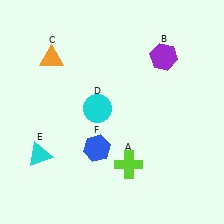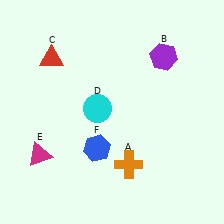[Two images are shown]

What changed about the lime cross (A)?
In Image 1, A is lime. In Image 2, it changed to orange.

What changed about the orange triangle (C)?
In Image 1, C is orange. In Image 2, it changed to red.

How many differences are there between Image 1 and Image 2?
There are 3 differences between the two images.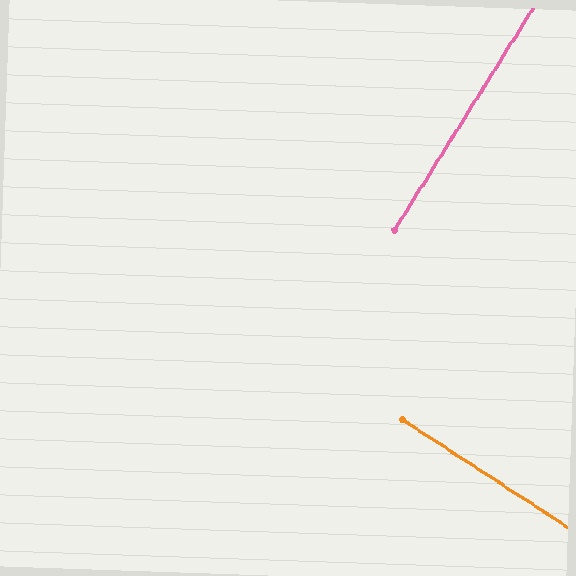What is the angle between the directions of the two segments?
Approximately 89 degrees.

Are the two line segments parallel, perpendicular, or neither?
Perpendicular — they meet at approximately 89°.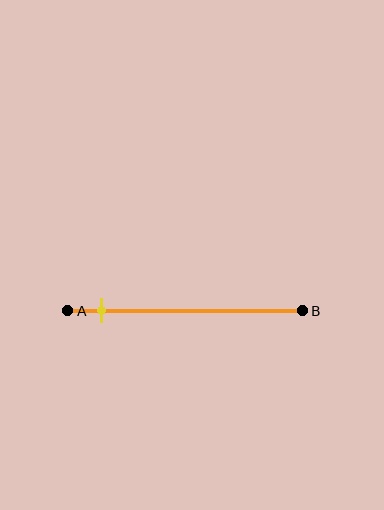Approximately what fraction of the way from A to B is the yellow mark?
The yellow mark is approximately 15% of the way from A to B.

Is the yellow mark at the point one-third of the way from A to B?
No, the mark is at about 15% from A, not at the 33% one-third point.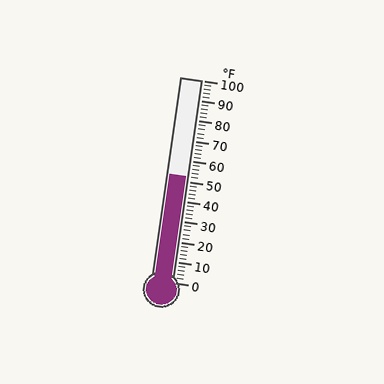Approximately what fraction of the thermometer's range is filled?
The thermometer is filled to approximately 50% of its range.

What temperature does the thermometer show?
The thermometer shows approximately 52°F.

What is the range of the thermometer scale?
The thermometer scale ranges from 0°F to 100°F.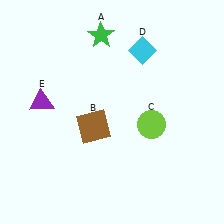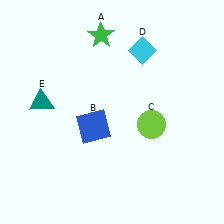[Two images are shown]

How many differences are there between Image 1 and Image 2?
There are 2 differences between the two images.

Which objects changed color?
B changed from brown to blue. E changed from purple to teal.